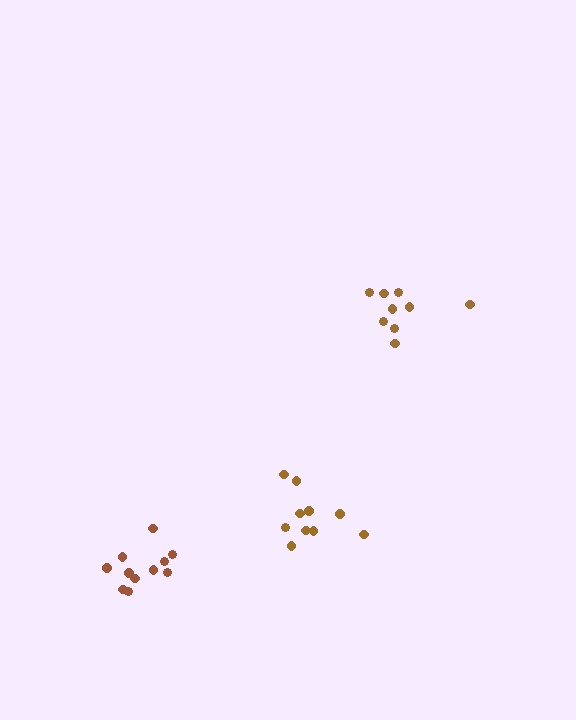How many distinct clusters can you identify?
There are 3 distinct clusters.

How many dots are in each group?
Group 1: 11 dots, Group 2: 9 dots, Group 3: 10 dots (30 total).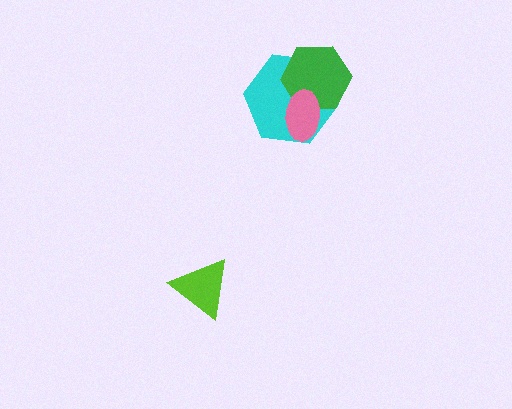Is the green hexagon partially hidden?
Yes, it is partially covered by another shape.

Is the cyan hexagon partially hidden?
Yes, it is partially covered by another shape.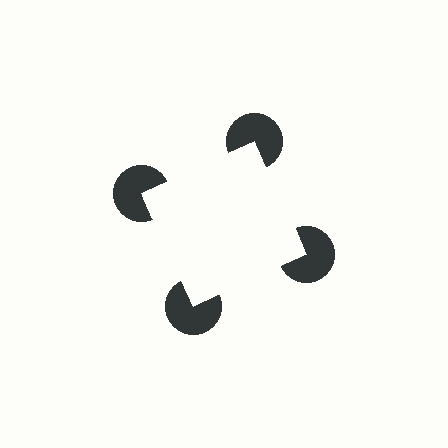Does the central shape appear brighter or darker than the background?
It typically appears slightly brighter than the background, even though no actual brightness change is drawn.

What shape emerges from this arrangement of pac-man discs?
An illusory square — its edges are inferred from the aligned wedge cuts in the pac-man discs, not physically drawn.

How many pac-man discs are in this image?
There are 4 — one at each vertex of the illusory square.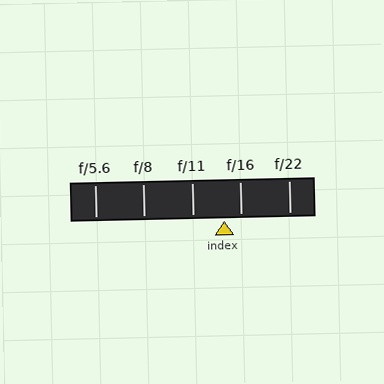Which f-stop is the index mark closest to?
The index mark is closest to f/16.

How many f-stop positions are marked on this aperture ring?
There are 5 f-stop positions marked.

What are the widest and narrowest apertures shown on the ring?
The widest aperture shown is f/5.6 and the narrowest is f/22.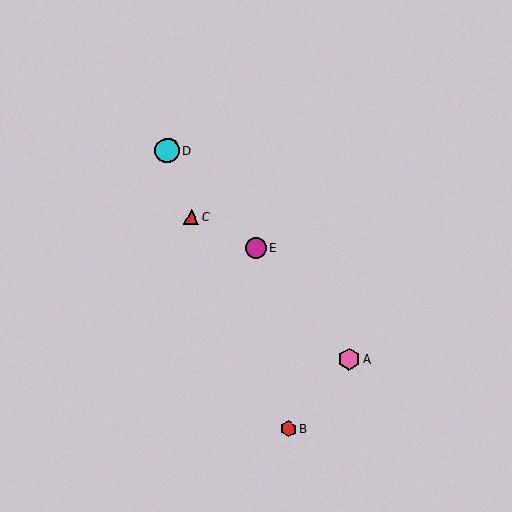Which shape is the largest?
The cyan circle (labeled D) is the largest.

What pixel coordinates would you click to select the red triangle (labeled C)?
Click at (191, 217) to select the red triangle C.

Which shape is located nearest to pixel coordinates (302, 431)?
The red hexagon (labeled B) at (288, 429) is nearest to that location.